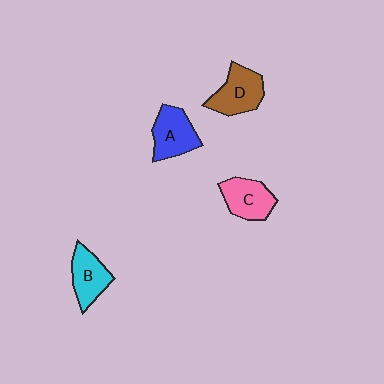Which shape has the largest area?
Shape D (brown).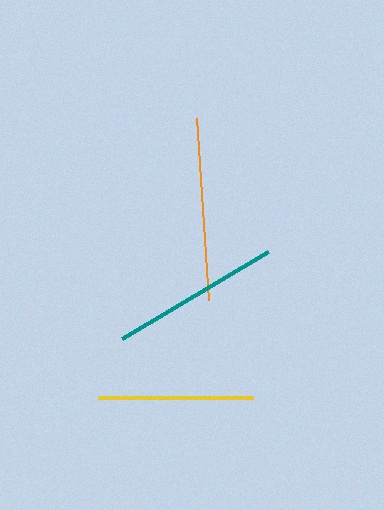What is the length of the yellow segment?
The yellow segment is approximately 154 pixels long.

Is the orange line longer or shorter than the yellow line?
The orange line is longer than the yellow line.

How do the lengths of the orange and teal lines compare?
The orange and teal lines are approximately the same length.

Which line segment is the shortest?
The yellow line is the shortest at approximately 154 pixels.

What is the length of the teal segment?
The teal segment is approximately 170 pixels long.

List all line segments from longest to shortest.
From longest to shortest: orange, teal, yellow.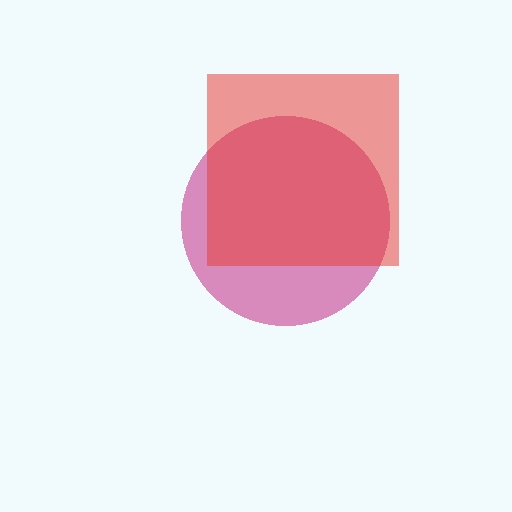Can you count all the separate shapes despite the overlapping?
Yes, there are 2 separate shapes.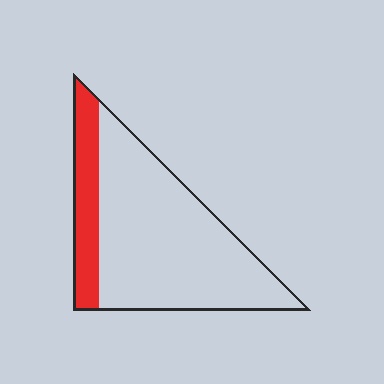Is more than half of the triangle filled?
No.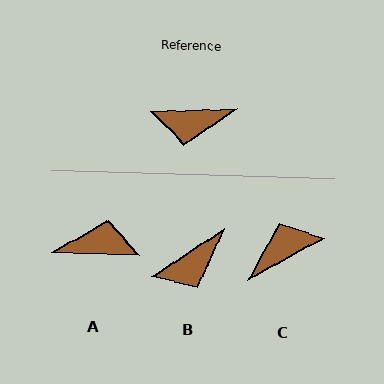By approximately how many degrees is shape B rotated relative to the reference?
Approximately 32 degrees counter-clockwise.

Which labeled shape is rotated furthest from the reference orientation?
A, about 176 degrees away.